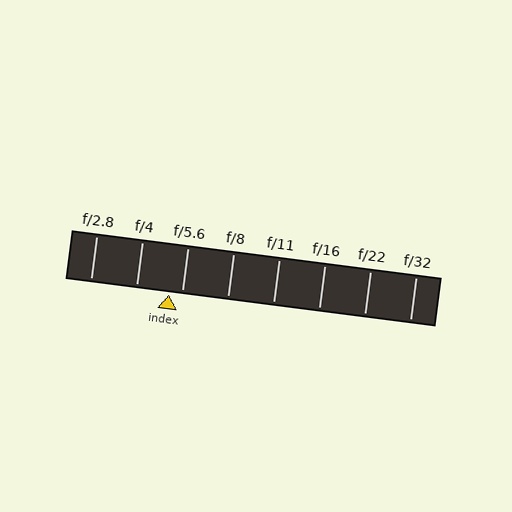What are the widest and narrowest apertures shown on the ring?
The widest aperture shown is f/2.8 and the narrowest is f/32.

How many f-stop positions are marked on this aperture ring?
There are 8 f-stop positions marked.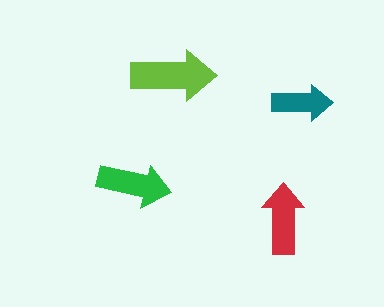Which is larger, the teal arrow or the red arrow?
The red one.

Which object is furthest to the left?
The green arrow is leftmost.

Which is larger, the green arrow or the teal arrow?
The green one.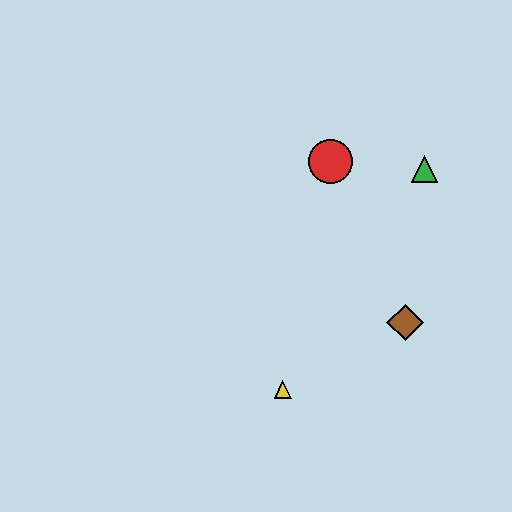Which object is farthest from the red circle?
The yellow triangle is farthest from the red circle.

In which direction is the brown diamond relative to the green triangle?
The brown diamond is below the green triangle.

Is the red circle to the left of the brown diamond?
Yes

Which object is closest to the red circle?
The green triangle is closest to the red circle.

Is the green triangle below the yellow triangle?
No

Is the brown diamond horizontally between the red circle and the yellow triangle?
No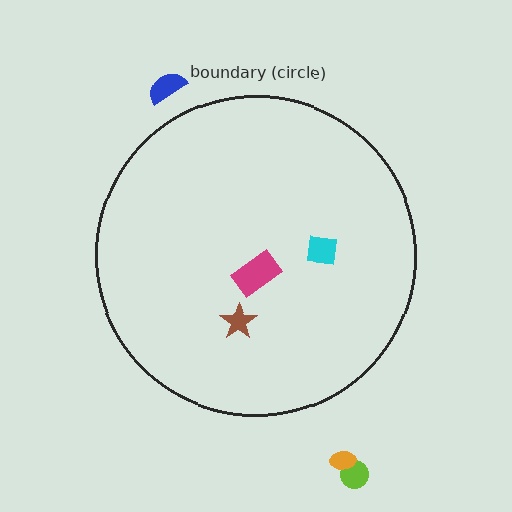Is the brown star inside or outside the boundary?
Inside.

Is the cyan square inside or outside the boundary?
Inside.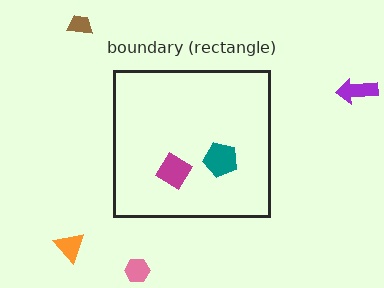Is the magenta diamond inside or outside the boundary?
Inside.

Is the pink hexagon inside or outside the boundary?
Outside.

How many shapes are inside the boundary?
2 inside, 4 outside.